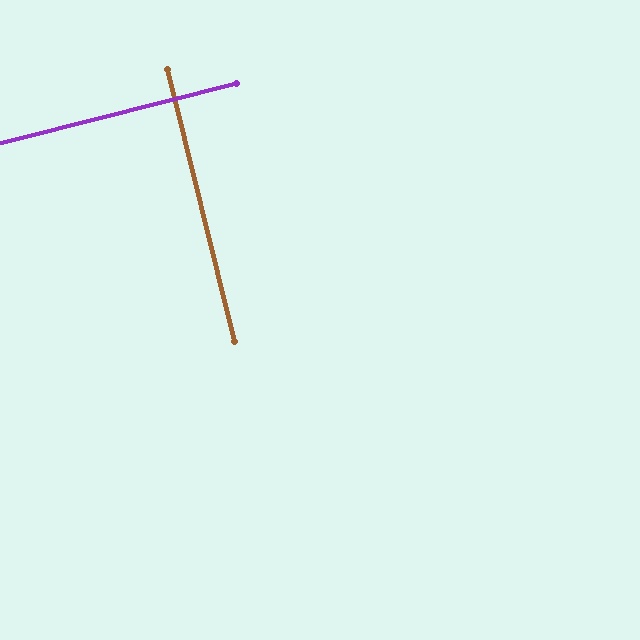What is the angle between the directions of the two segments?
Approximately 90 degrees.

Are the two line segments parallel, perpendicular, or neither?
Perpendicular — they meet at approximately 90°.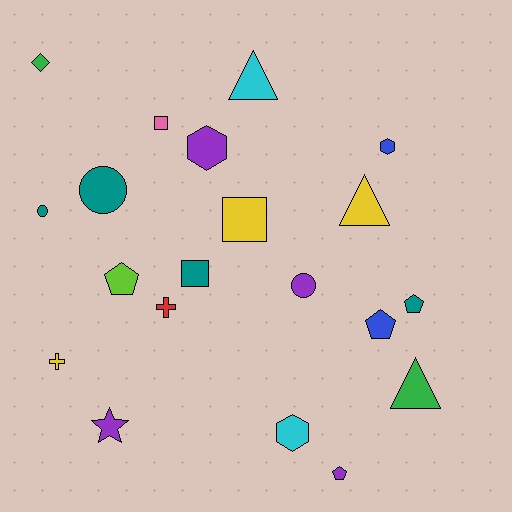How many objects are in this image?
There are 20 objects.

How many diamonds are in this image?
There is 1 diamond.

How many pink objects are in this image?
There is 1 pink object.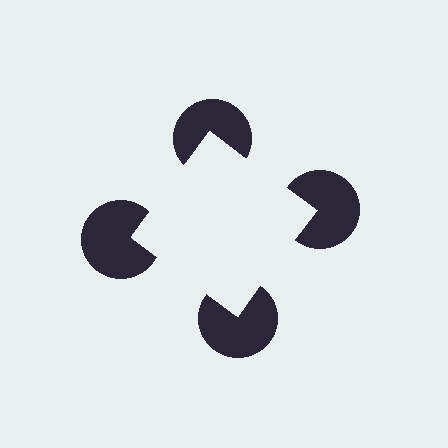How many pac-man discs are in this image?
There are 4 — one at each vertex of the illusory square.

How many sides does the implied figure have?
4 sides.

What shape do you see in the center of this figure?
An illusory square — its edges are inferred from the aligned wedge cuts in the pac-man discs, not physically drawn.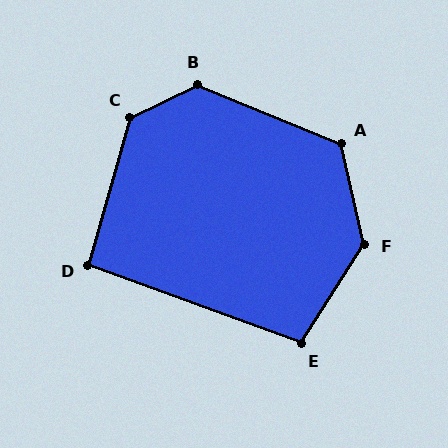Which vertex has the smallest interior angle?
D, at approximately 94 degrees.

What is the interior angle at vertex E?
Approximately 103 degrees (obtuse).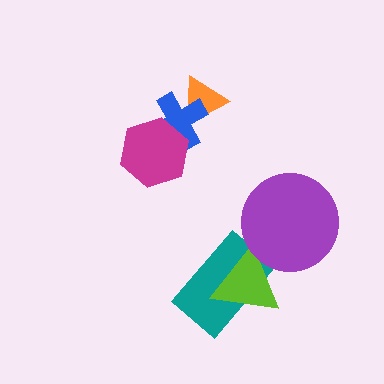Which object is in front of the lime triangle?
The purple circle is in front of the lime triangle.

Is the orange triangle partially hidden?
Yes, it is partially covered by another shape.